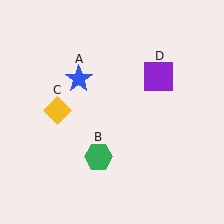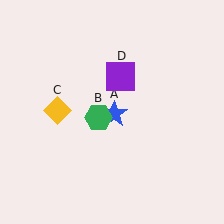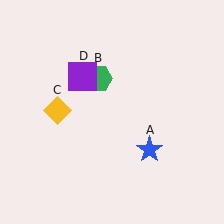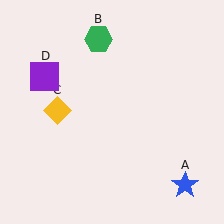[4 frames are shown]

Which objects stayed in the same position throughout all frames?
Yellow diamond (object C) remained stationary.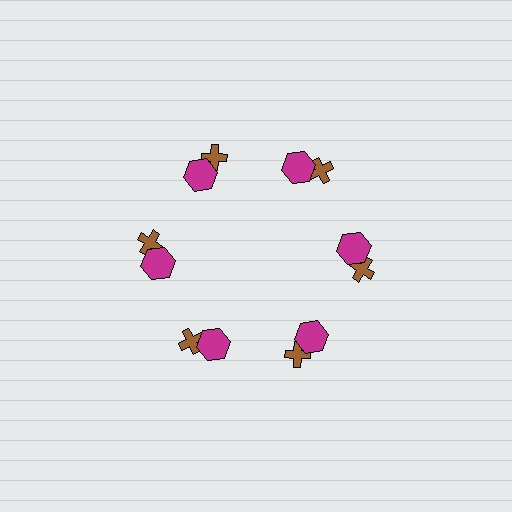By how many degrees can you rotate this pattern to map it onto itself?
The pattern maps onto itself every 60 degrees of rotation.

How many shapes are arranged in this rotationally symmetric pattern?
There are 12 shapes, arranged in 6 groups of 2.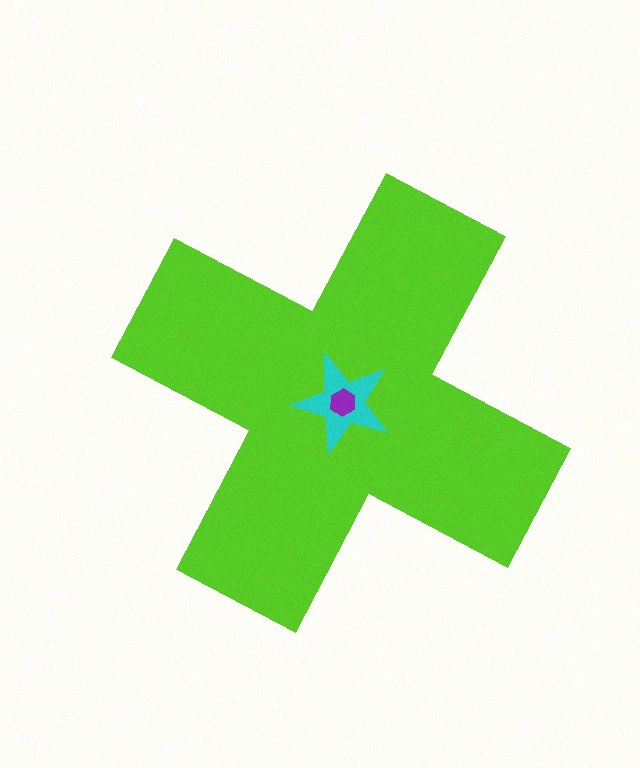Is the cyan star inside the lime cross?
Yes.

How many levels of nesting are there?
3.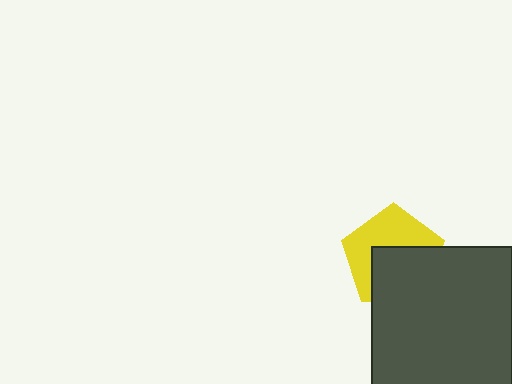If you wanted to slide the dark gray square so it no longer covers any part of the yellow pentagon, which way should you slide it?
Slide it down — that is the most direct way to separate the two shapes.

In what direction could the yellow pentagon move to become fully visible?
The yellow pentagon could move up. That would shift it out from behind the dark gray square entirely.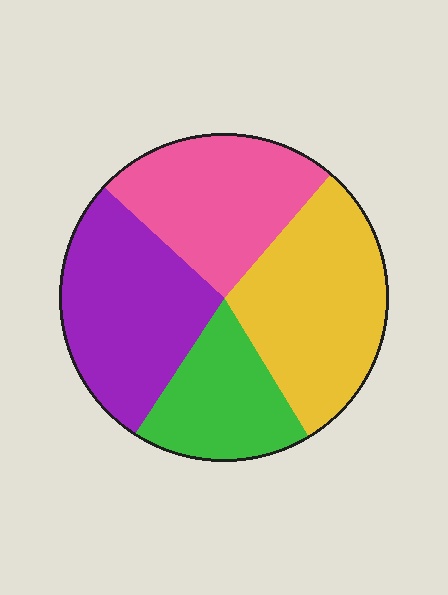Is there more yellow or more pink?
Yellow.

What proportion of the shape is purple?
Purple covers around 30% of the shape.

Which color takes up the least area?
Green, at roughly 20%.